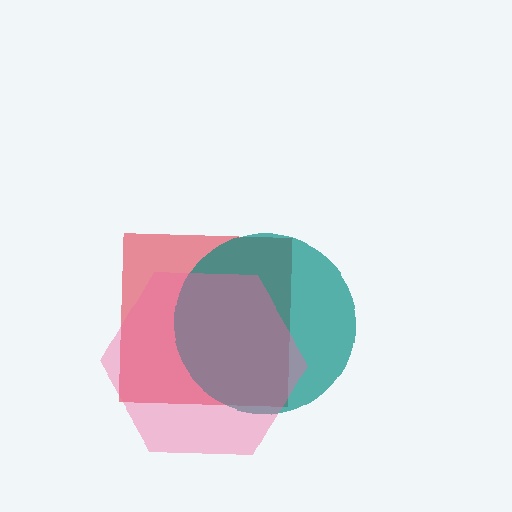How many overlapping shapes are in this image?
There are 3 overlapping shapes in the image.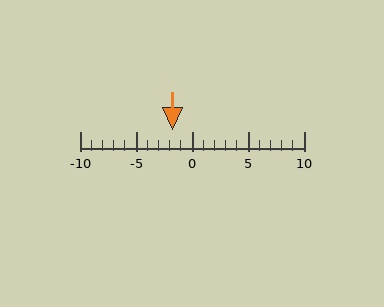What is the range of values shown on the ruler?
The ruler shows values from -10 to 10.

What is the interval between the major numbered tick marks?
The major tick marks are spaced 5 units apart.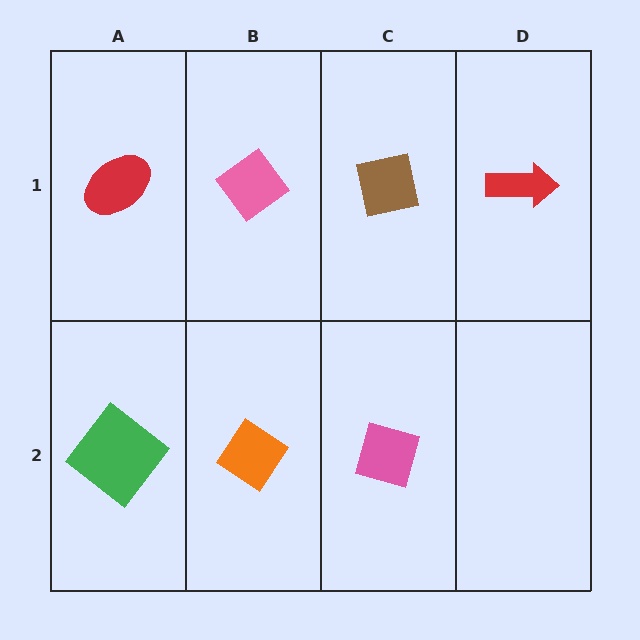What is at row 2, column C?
A pink diamond.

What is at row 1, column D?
A red arrow.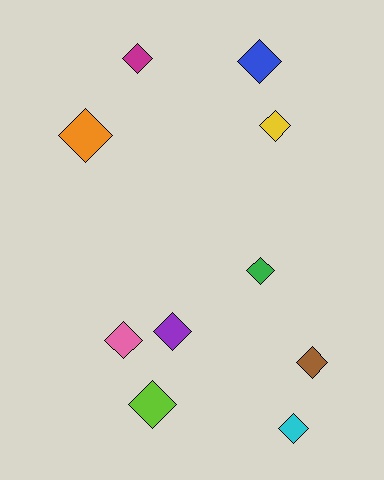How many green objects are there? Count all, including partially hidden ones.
There is 1 green object.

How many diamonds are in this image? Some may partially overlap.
There are 10 diamonds.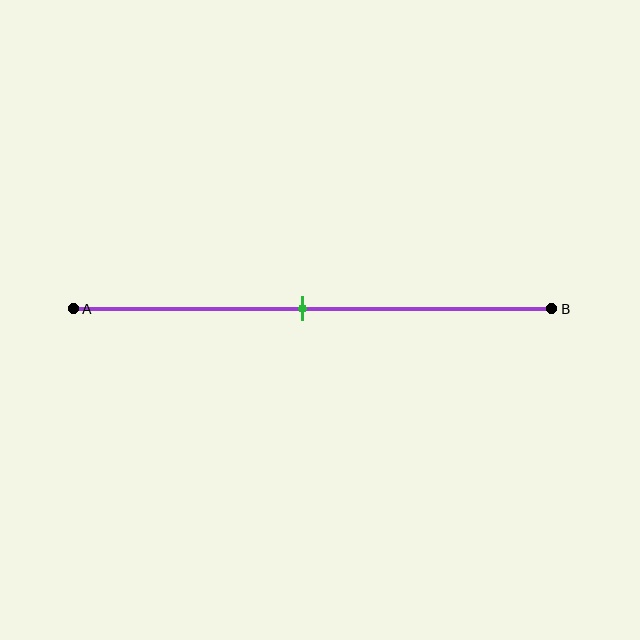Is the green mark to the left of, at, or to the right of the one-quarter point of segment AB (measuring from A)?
The green mark is to the right of the one-quarter point of segment AB.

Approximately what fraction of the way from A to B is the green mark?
The green mark is approximately 50% of the way from A to B.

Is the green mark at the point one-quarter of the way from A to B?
No, the mark is at about 50% from A, not at the 25% one-quarter point.